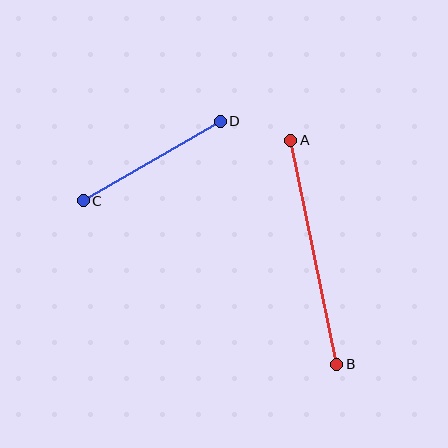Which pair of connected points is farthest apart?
Points A and B are farthest apart.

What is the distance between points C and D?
The distance is approximately 158 pixels.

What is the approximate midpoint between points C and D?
The midpoint is at approximately (152, 161) pixels.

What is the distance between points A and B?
The distance is approximately 229 pixels.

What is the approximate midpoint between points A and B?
The midpoint is at approximately (314, 252) pixels.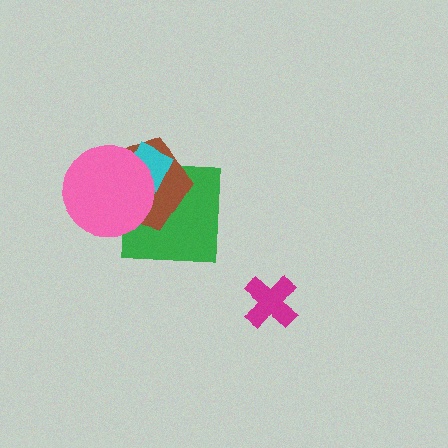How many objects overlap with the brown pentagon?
3 objects overlap with the brown pentagon.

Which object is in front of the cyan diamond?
The pink circle is in front of the cyan diamond.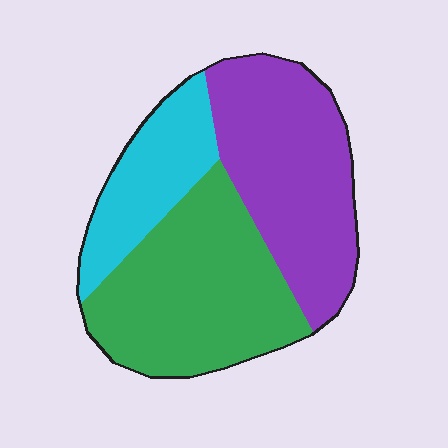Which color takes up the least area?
Cyan, at roughly 20%.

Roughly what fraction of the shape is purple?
Purple takes up between a quarter and a half of the shape.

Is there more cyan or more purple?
Purple.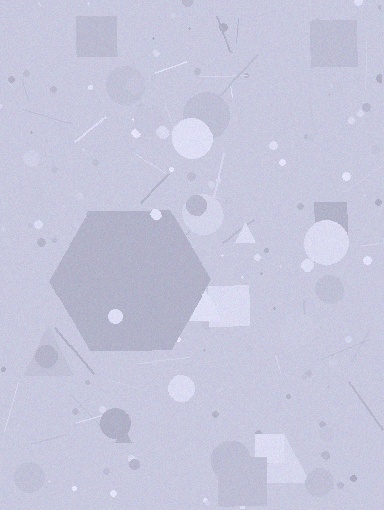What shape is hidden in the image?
A hexagon is hidden in the image.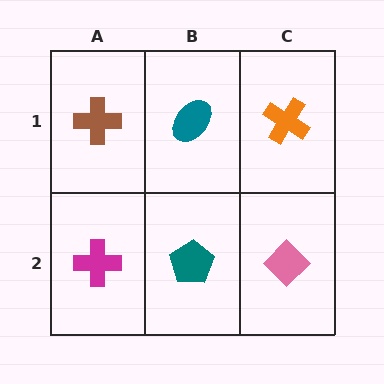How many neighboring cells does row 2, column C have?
2.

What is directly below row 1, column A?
A magenta cross.